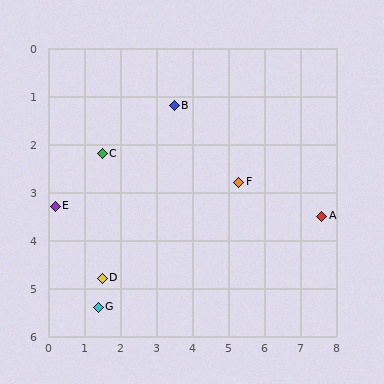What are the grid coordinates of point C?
Point C is at approximately (1.5, 2.2).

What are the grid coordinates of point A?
Point A is at approximately (7.6, 3.5).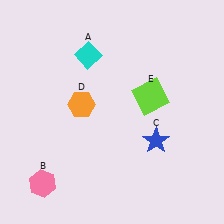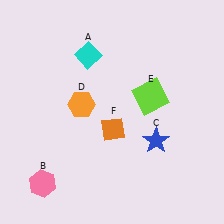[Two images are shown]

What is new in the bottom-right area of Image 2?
An orange diamond (F) was added in the bottom-right area of Image 2.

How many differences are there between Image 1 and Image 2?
There is 1 difference between the two images.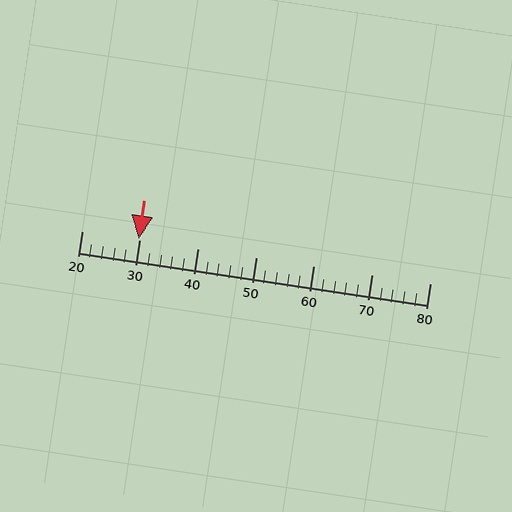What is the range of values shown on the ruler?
The ruler shows values from 20 to 80.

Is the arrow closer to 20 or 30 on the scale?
The arrow is closer to 30.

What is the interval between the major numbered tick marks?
The major tick marks are spaced 10 units apart.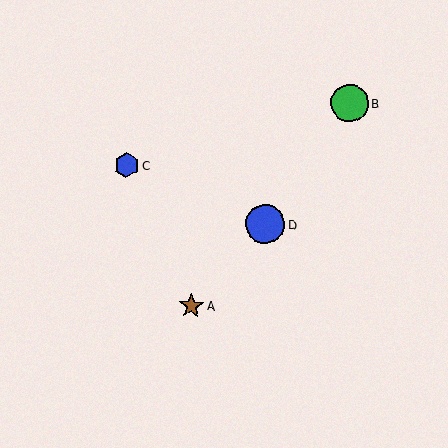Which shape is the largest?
The blue circle (labeled D) is the largest.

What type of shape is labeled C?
Shape C is a blue hexagon.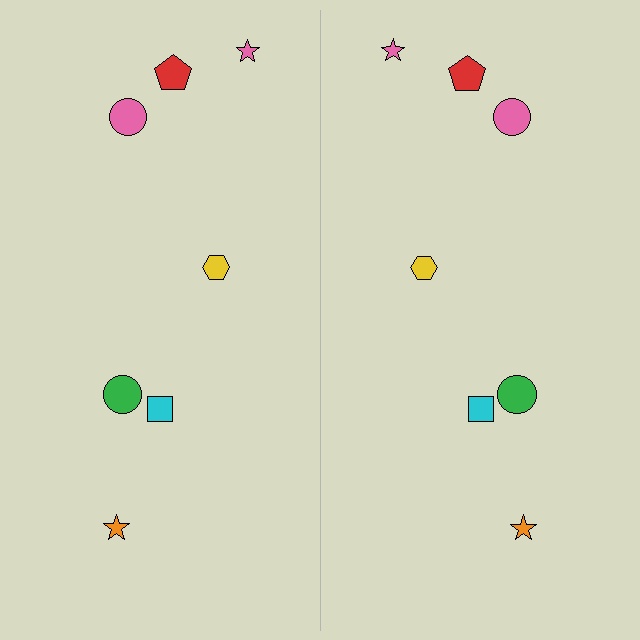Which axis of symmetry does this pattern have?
The pattern has a vertical axis of symmetry running through the center of the image.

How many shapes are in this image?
There are 14 shapes in this image.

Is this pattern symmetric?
Yes, this pattern has bilateral (reflection) symmetry.